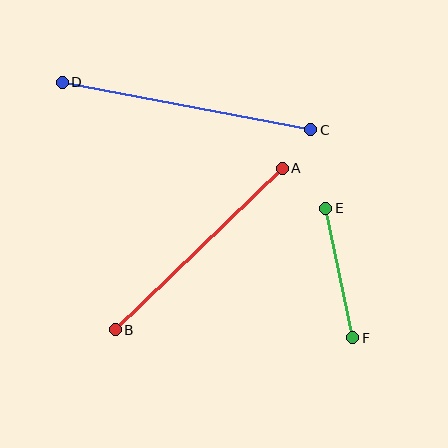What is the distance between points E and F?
The distance is approximately 132 pixels.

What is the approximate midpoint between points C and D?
The midpoint is at approximately (186, 106) pixels.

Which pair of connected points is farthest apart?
Points C and D are farthest apart.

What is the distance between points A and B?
The distance is approximately 233 pixels.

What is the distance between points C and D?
The distance is approximately 253 pixels.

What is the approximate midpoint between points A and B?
The midpoint is at approximately (199, 249) pixels.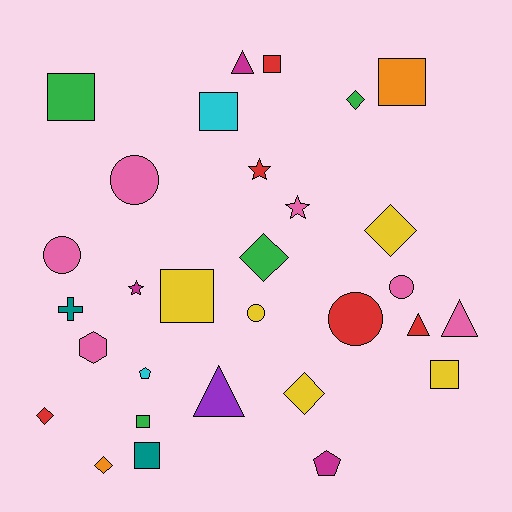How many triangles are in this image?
There are 4 triangles.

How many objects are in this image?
There are 30 objects.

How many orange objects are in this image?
There are 2 orange objects.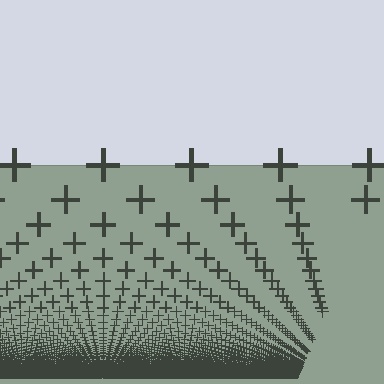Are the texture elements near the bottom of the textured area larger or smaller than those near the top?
Smaller. The gradient is inverted — elements near the bottom are smaller and denser.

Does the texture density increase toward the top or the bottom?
Density increases toward the bottom.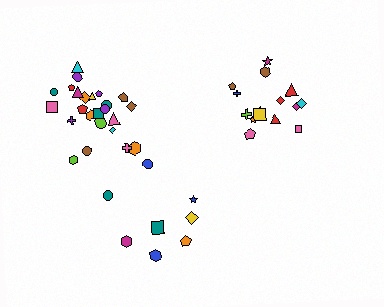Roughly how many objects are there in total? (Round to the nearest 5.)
Roughly 45 objects in total.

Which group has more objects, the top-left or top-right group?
The top-left group.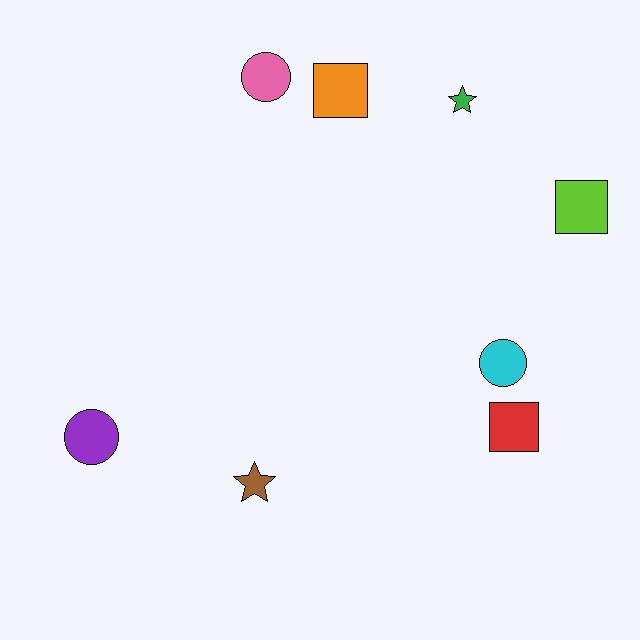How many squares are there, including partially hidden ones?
There are 3 squares.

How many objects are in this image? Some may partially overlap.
There are 8 objects.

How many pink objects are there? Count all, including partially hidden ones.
There is 1 pink object.